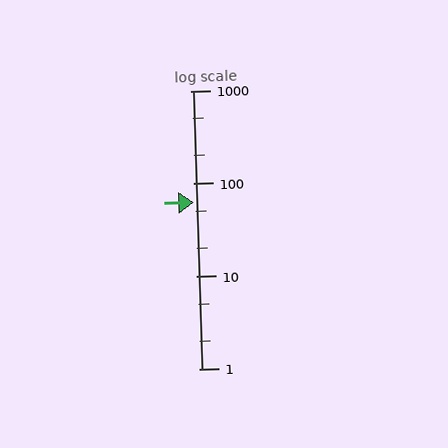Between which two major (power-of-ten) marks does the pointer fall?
The pointer is between 10 and 100.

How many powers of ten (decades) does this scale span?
The scale spans 3 decades, from 1 to 1000.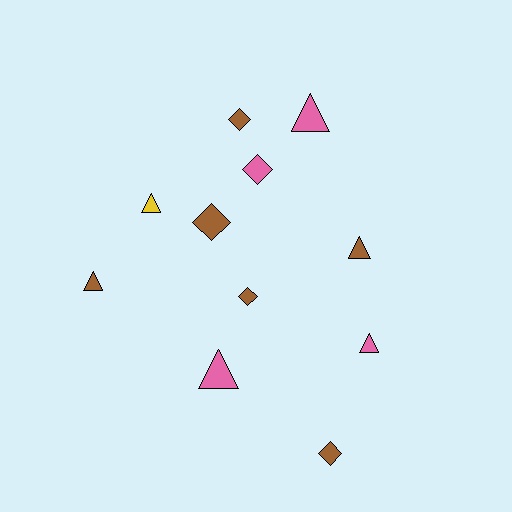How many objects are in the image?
There are 11 objects.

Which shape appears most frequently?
Triangle, with 6 objects.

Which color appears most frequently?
Brown, with 6 objects.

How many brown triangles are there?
There are 2 brown triangles.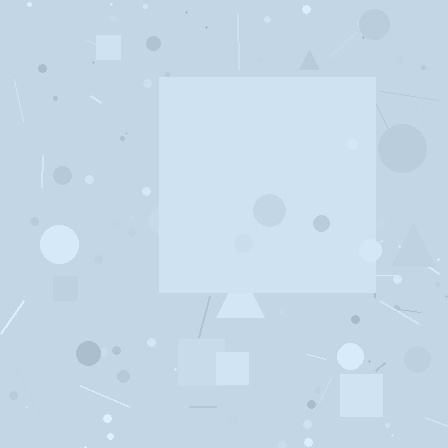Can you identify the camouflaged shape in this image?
The camouflaged shape is a square.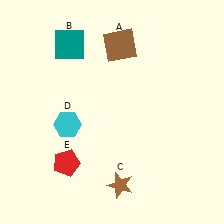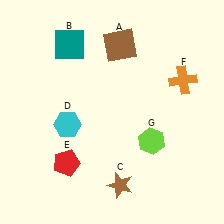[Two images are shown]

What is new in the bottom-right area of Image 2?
A lime hexagon (G) was added in the bottom-right area of Image 2.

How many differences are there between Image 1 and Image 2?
There are 2 differences between the two images.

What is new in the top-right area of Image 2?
An orange cross (F) was added in the top-right area of Image 2.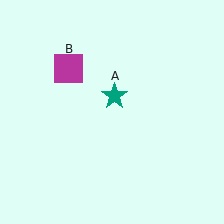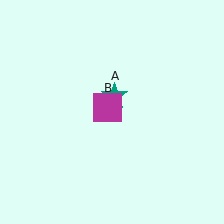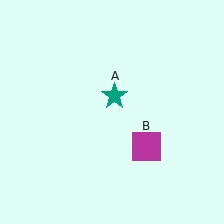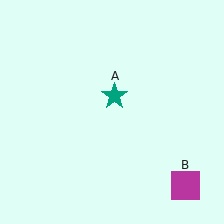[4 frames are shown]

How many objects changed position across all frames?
1 object changed position: magenta square (object B).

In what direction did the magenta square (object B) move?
The magenta square (object B) moved down and to the right.